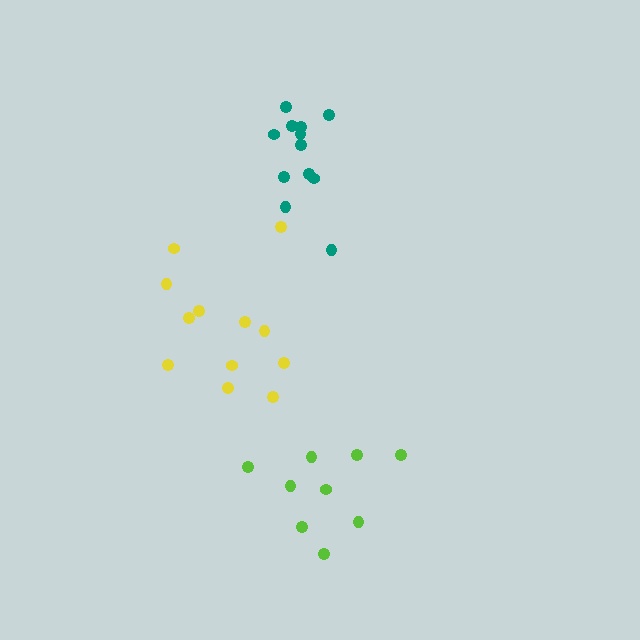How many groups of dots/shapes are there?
There are 3 groups.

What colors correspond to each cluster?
The clusters are colored: yellow, lime, teal.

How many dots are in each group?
Group 1: 12 dots, Group 2: 9 dots, Group 3: 12 dots (33 total).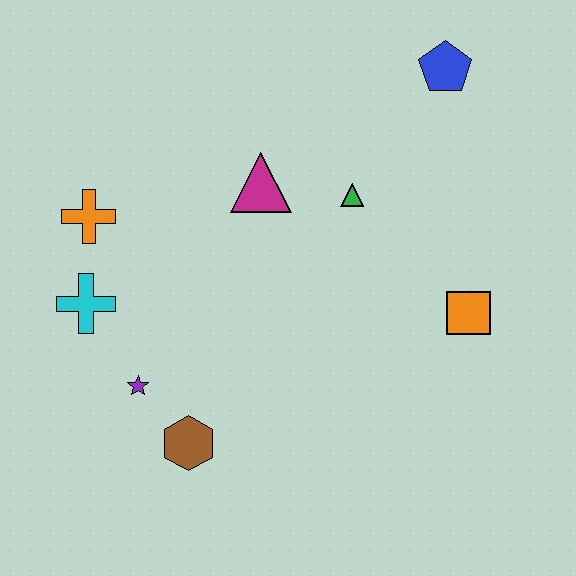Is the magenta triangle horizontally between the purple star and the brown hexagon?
No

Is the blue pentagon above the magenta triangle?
Yes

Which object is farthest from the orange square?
The orange cross is farthest from the orange square.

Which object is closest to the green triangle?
The magenta triangle is closest to the green triangle.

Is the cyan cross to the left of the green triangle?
Yes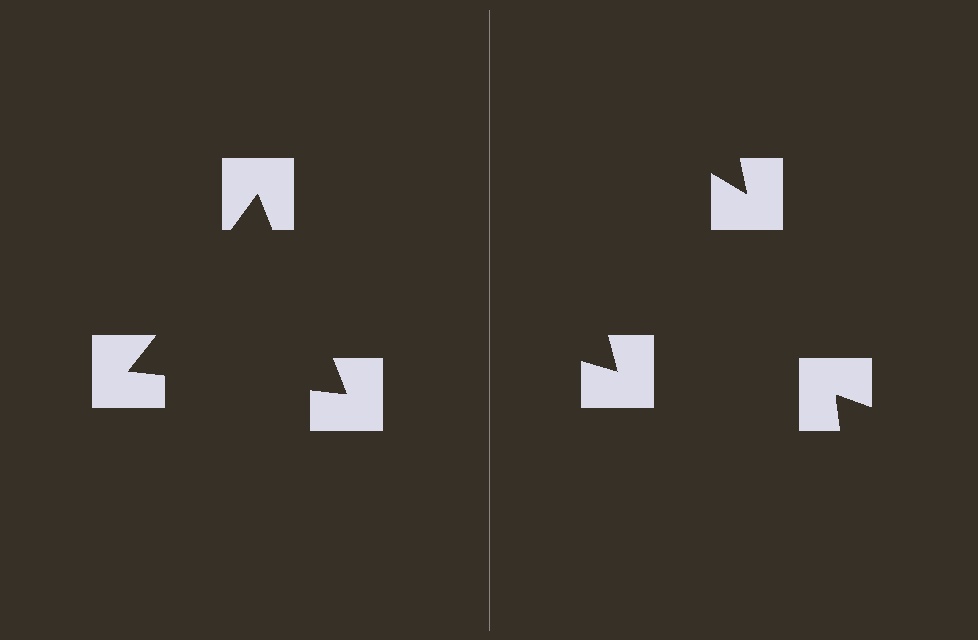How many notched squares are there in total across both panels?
6 — 3 on each side.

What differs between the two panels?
The notched squares are positioned identically on both sides; only the wedge orientations differ. On the left they align to a triangle; on the right they are misaligned.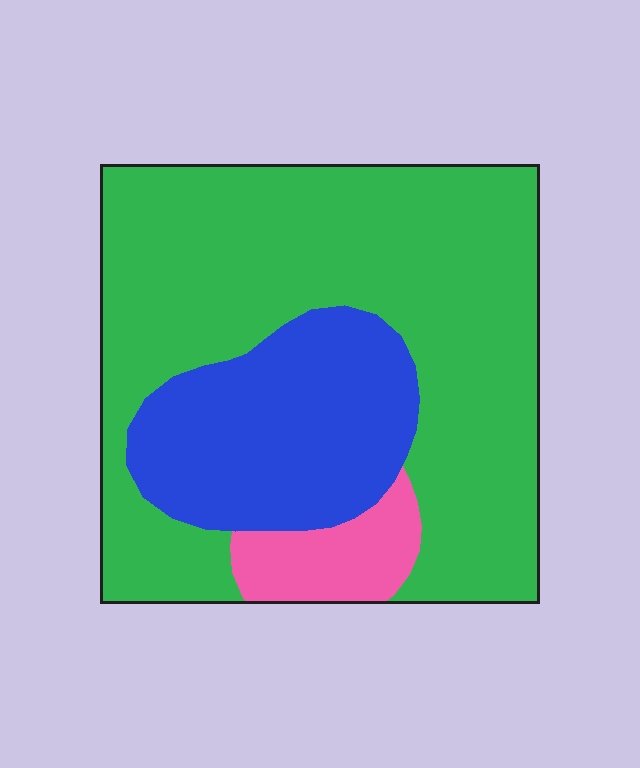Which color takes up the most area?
Green, at roughly 65%.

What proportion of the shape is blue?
Blue takes up about one quarter (1/4) of the shape.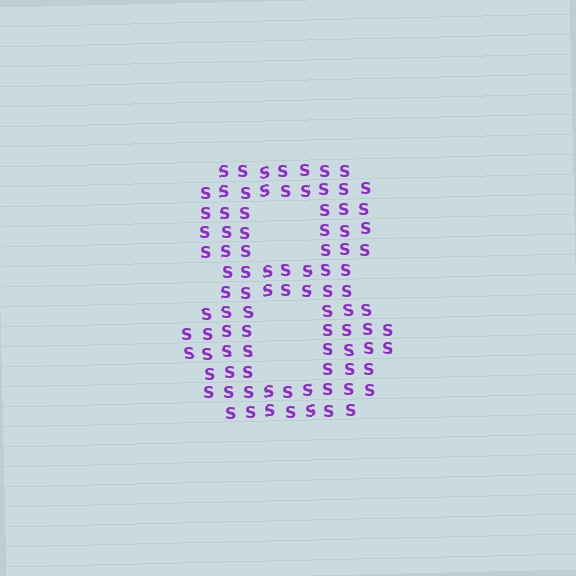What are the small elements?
The small elements are letter S's.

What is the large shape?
The large shape is the digit 8.